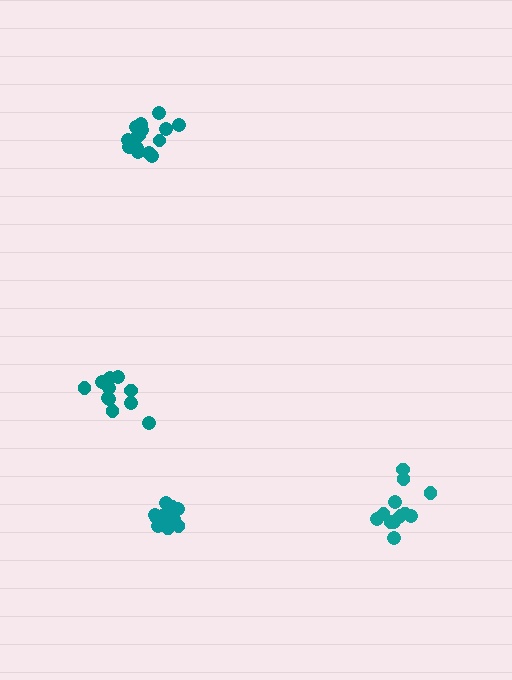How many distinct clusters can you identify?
There are 4 distinct clusters.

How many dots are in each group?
Group 1: 11 dots, Group 2: 16 dots, Group 3: 13 dots, Group 4: 17 dots (57 total).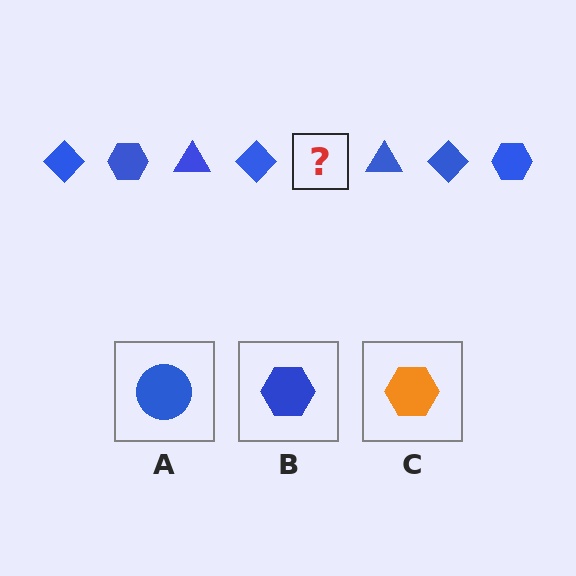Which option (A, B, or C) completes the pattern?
B.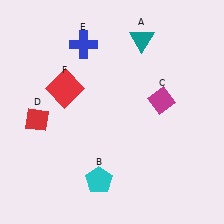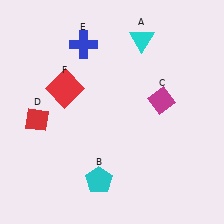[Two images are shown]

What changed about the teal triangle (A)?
In Image 1, A is teal. In Image 2, it changed to cyan.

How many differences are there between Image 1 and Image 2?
There is 1 difference between the two images.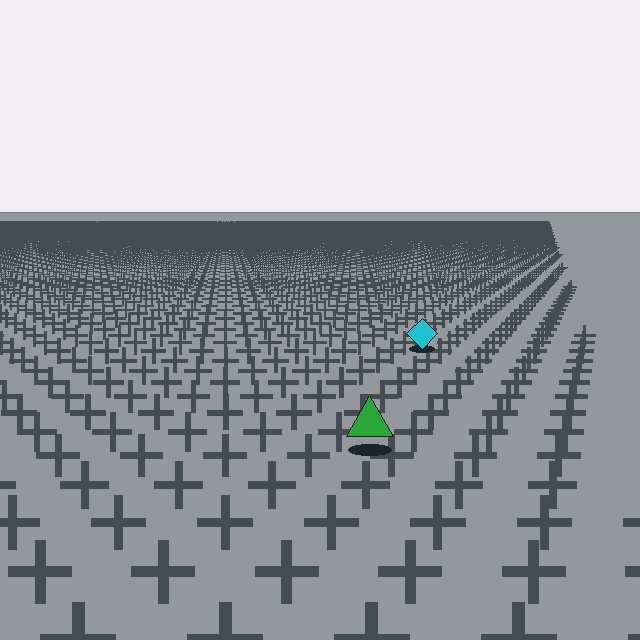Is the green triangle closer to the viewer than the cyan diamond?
Yes. The green triangle is closer — you can tell from the texture gradient: the ground texture is coarser near it.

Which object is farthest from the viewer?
The cyan diamond is farthest from the viewer. It appears smaller and the ground texture around it is denser.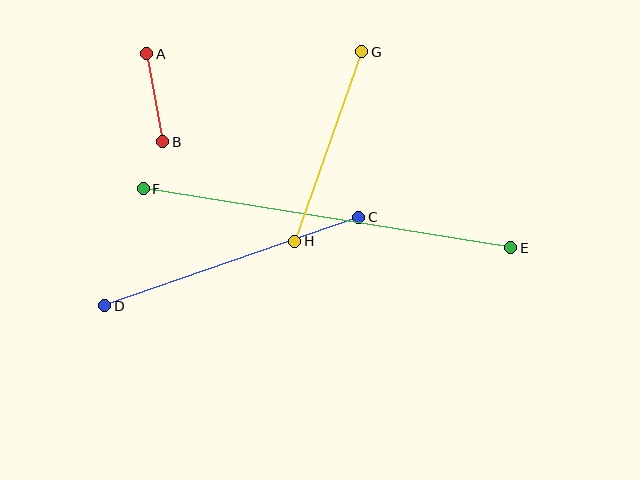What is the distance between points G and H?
The distance is approximately 201 pixels.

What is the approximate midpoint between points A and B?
The midpoint is at approximately (155, 98) pixels.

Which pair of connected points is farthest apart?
Points E and F are farthest apart.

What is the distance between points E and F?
The distance is approximately 372 pixels.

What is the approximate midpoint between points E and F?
The midpoint is at approximately (327, 218) pixels.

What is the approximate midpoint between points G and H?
The midpoint is at approximately (328, 147) pixels.